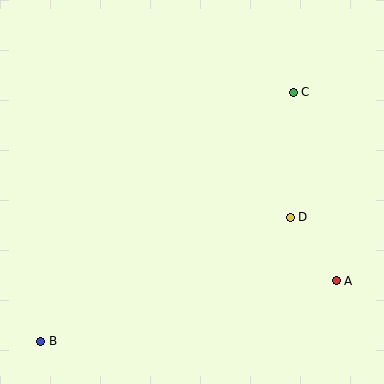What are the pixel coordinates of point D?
Point D is at (290, 217).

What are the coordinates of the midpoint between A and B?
The midpoint between A and B is at (189, 311).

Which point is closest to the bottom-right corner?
Point A is closest to the bottom-right corner.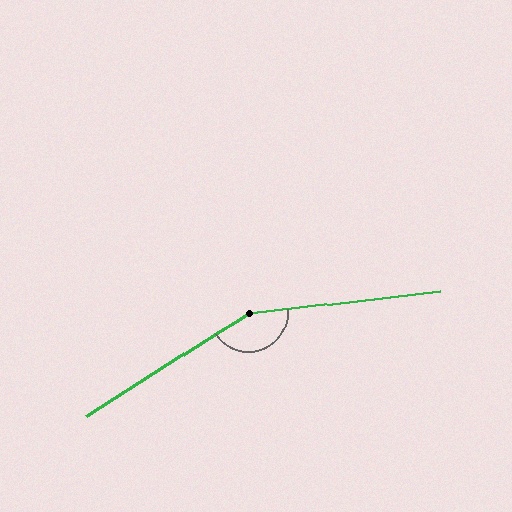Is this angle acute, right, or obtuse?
It is obtuse.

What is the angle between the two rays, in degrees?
Approximately 154 degrees.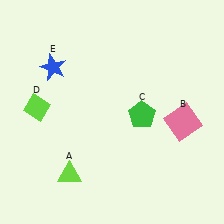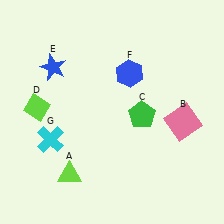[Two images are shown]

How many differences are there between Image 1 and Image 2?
There are 2 differences between the two images.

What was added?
A blue hexagon (F), a cyan cross (G) were added in Image 2.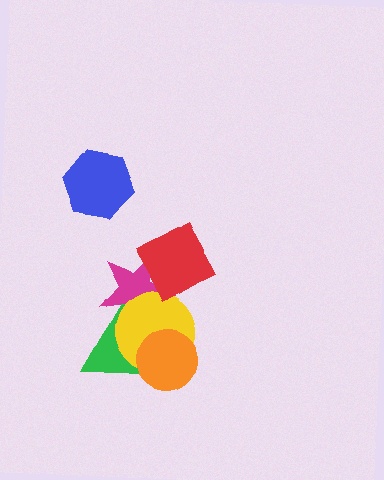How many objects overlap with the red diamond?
1 object overlaps with the red diamond.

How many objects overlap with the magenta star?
3 objects overlap with the magenta star.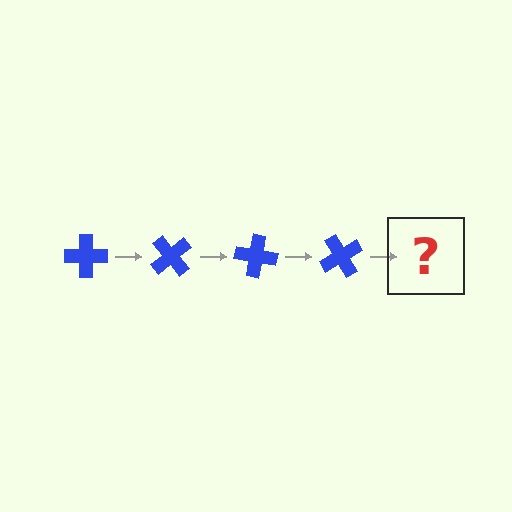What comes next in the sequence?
The next element should be a blue cross rotated 200 degrees.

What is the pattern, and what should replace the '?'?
The pattern is that the cross rotates 50 degrees each step. The '?' should be a blue cross rotated 200 degrees.